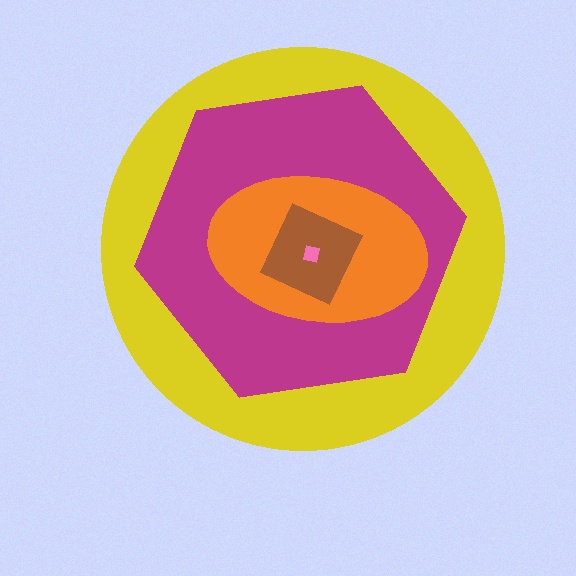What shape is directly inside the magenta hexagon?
The orange ellipse.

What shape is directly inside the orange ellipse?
The brown square.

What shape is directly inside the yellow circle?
The magenta hexagon.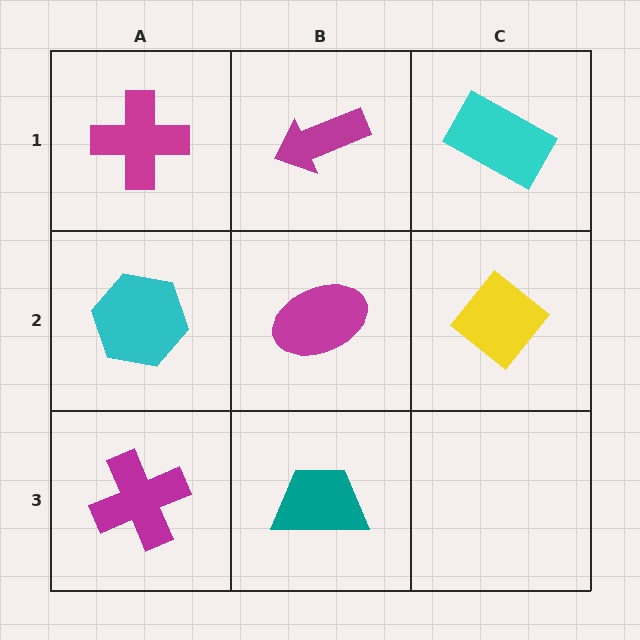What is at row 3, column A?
A magenta cross.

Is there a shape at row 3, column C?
No, that cell is empty.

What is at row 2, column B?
A magenta ellipse.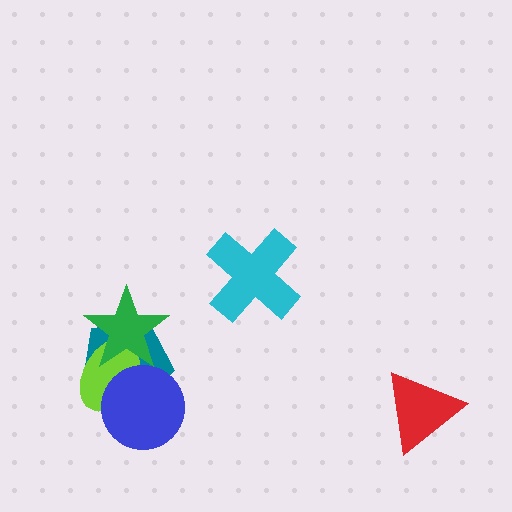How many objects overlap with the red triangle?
0 objects overlap with the red triangle.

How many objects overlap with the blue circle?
2 objects overlap with the blue circle.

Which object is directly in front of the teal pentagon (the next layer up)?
The lime ellipse is directly in front of the teal pentagon.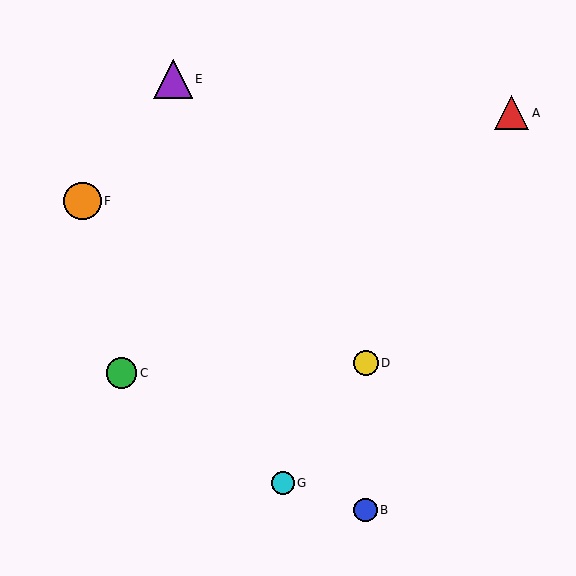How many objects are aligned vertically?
2 objects (B, D) are aligned vertically.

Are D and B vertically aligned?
Yes, both are at x≈366.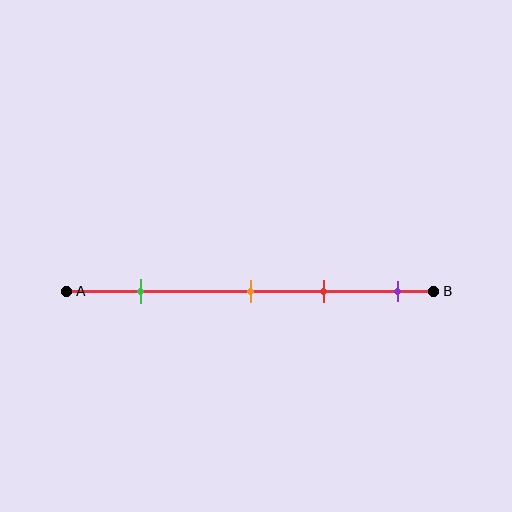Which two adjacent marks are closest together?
The orange and red marks are the closest adjacent pair.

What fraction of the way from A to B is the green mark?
The green mark is approximately 20% (0.2) of the way from A to B.